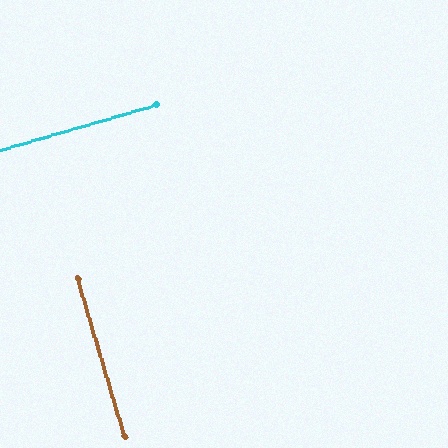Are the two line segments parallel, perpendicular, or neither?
Perpendicular — they meet at approximately 89°.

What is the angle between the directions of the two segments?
Approximately 89 degrees.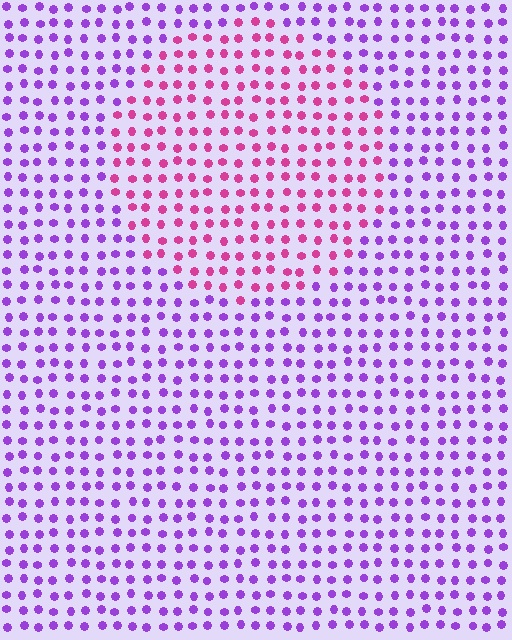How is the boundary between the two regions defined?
The boundary is defined purely by a slight shift in hue (about 48 degrees). Spacing, size, and orientation are identical on both sides.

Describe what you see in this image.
The image is filled with small purple elements in a uniform arrangement. A circle-shaped region is visible where the elements are tinted to a slightly different hue, forming a subtle color boundary.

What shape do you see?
I see a circle.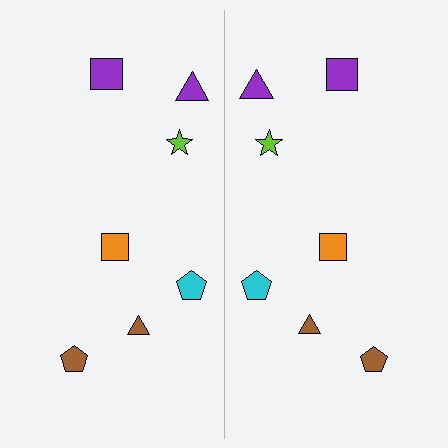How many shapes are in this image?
There are 14 shapes in this image.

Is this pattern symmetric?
Yes, this pattern has bilateral (reflection) symmetry.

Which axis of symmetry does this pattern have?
The pattern has a vertical axis of symmetry running through the center of the image.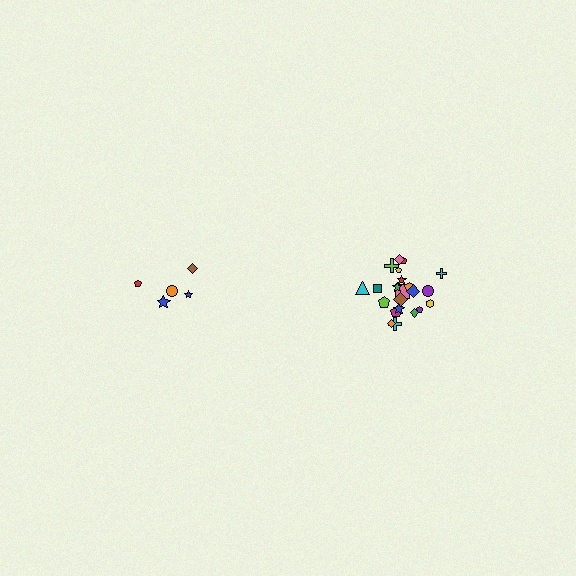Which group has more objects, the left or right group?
The right group.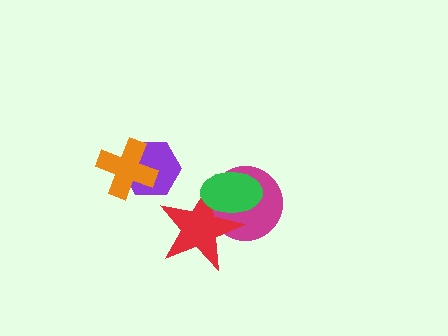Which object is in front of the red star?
The green ellipse is in front of the red star.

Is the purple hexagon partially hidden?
Yes, it is partially covered by another shape.